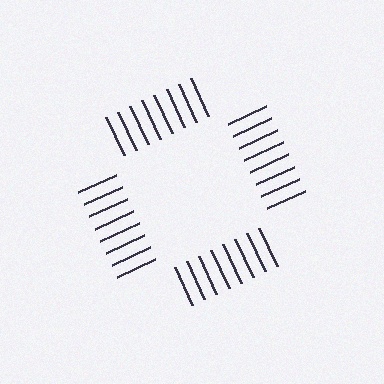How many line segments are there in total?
32 — 8 along each of the 4 edges.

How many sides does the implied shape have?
4 sides — the line-ends trace a square.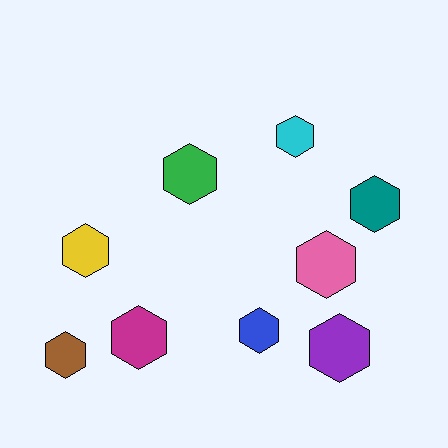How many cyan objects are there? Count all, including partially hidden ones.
There is 1 cyan object.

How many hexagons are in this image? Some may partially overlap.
There are 9 hexagons.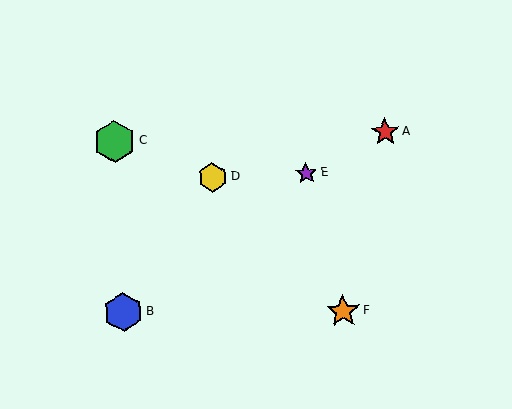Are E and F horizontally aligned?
No, E is at y≈173 and F is at y≈311.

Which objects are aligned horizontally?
Objects D, E are aligned horizontally.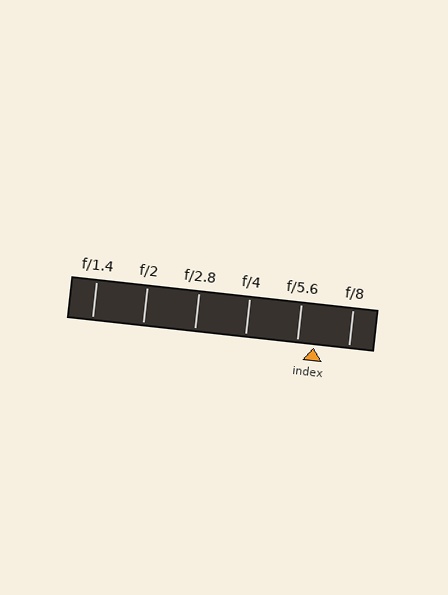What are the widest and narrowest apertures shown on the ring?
The widest aperture shown is f/1.4 and the narrowest is f/8.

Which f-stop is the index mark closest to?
The index mark is closest to f/5.6.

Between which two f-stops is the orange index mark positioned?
The index mark is between f/5.6 and f/8.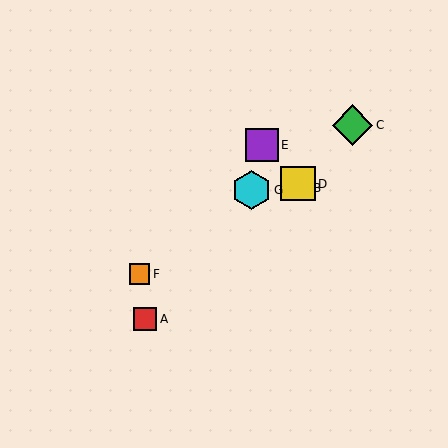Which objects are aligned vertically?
Objects B, D are aligned vertically.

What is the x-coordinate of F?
Object F is at x≈140.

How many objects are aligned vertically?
2 objects (B, D) are aligned vertically.